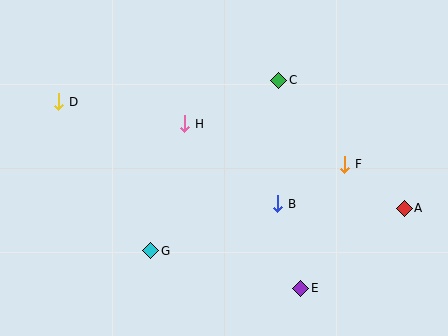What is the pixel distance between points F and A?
The distance between F and A is 74 pixels.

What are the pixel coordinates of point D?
Point D is at (59, 102).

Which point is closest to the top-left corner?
Point D is closest to the top-left corner.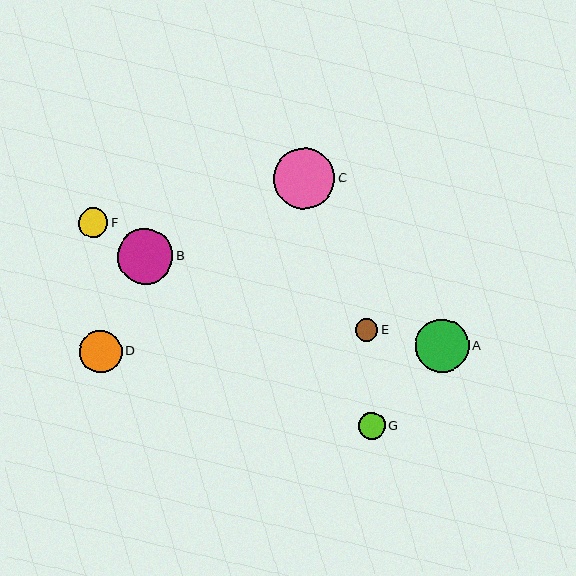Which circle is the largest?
Circle C is the largest with a size of approximately 61 pixels.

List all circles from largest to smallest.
From largest to smallest: C, B, A, D, F, G, E.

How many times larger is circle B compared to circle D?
Circle B is approximately 1.3 times the size of circle D.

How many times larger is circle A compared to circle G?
Circle A is approximately 2.0 times the size of circle G.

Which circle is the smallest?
Circle E is the smallest with a size of approximately 23 pixels.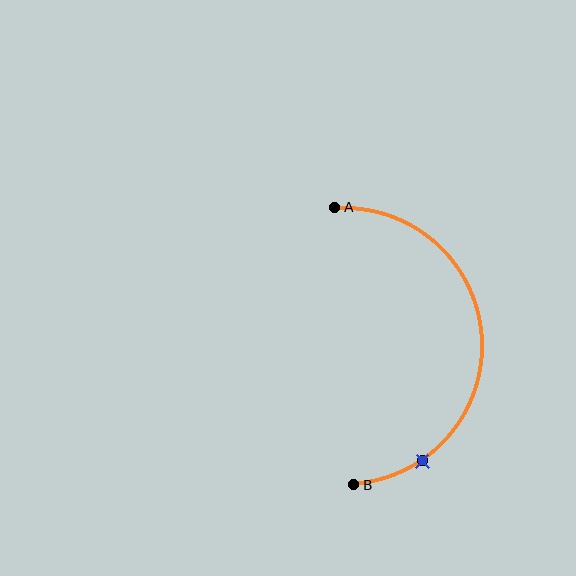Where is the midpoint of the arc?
The arc midpoint is the point on the curve farthest from the straight line joining A and B. It sits to the right of that line.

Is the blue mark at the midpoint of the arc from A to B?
No. The blue mark lies on the arc but is closer to endpoint B. The arc midpoint would be at the point on the curve equidistant along the arc from both A and B.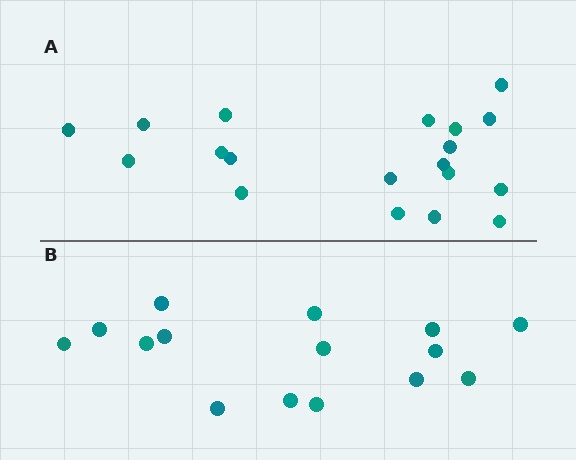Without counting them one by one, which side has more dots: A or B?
Region A (the top region) has more dots.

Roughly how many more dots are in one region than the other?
Region A has about 4 more dots than region B.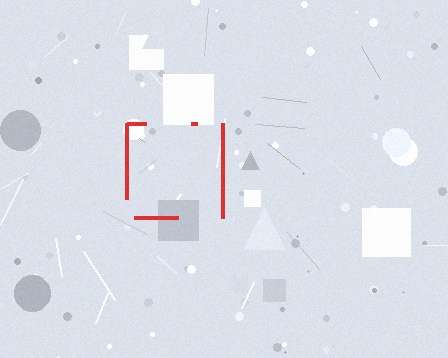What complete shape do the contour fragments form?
The contour fragments form a square.